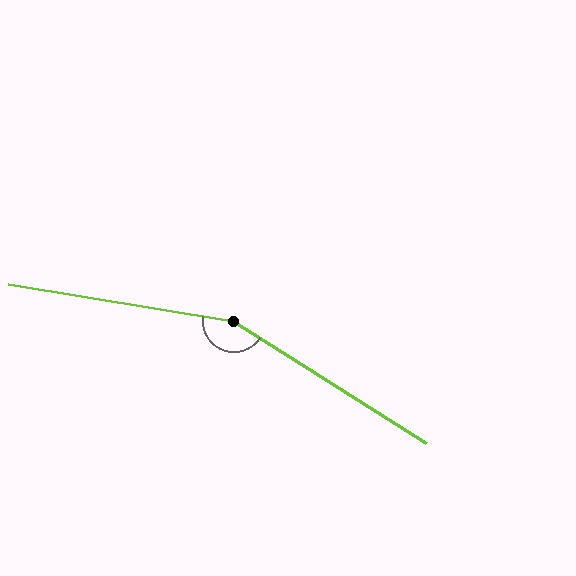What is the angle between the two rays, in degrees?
Approximately 157 degrees.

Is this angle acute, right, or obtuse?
It is obtuse.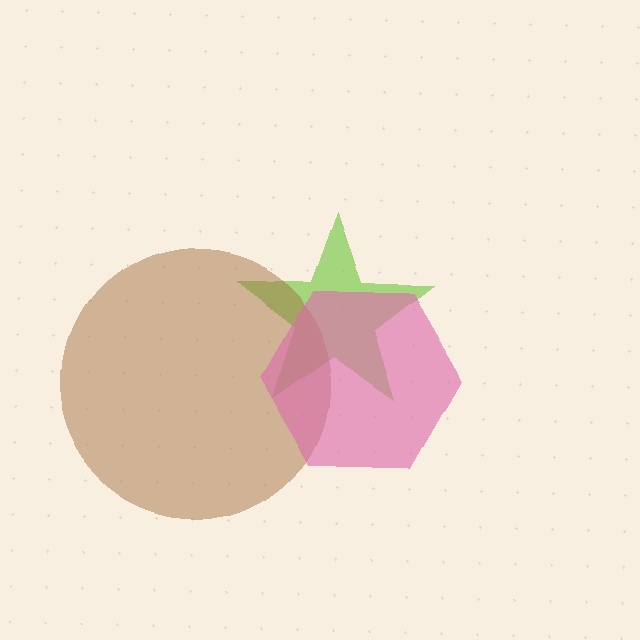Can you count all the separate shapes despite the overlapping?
Yes, there are 3 separate shapes.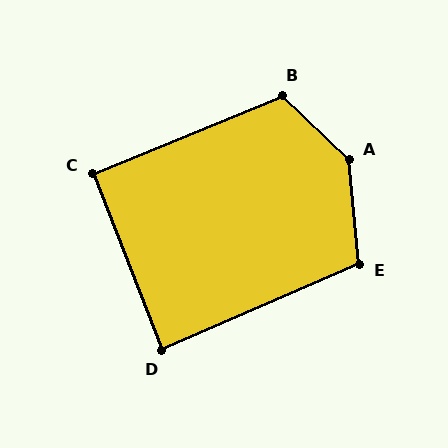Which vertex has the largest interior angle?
A, at approximately 139 degrees.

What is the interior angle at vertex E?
Approximately 108 degrees (obtuse).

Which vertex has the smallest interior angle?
D, at approximately 88 degrees.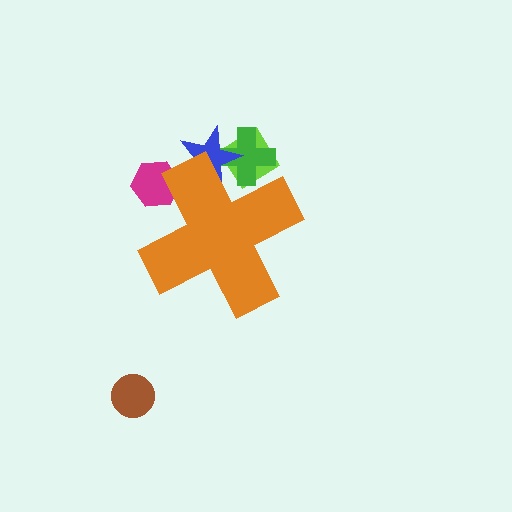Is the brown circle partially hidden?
No, the brown circle is fully visible.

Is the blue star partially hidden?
Yes, the blue star is partially hidden behind the orange cross.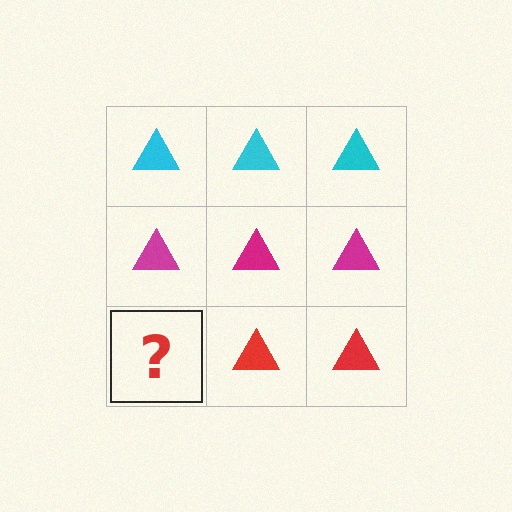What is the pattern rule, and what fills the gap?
The rule is that each row has a consistent color. The gap should be filled with a red triangle.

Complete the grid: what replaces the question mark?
The question mark should be replaced with a red triangle.